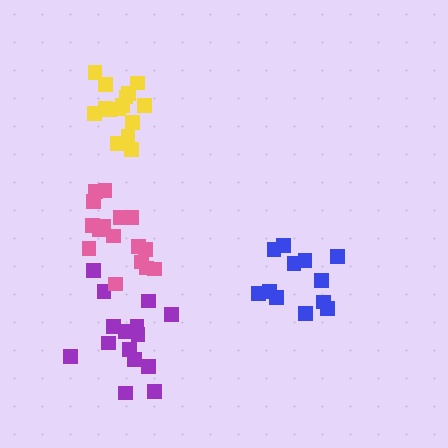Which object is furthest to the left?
The yellow cluster is leftmost.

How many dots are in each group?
Group 1: 15 dots, Group 2: 12 dots, Group 3: 16 dots, Group 4: 15 dots (58 total).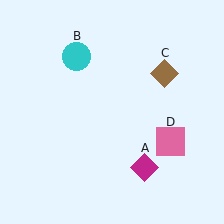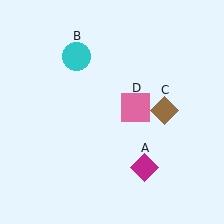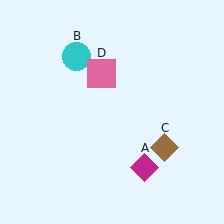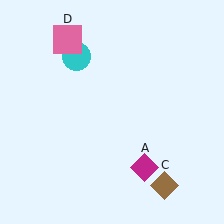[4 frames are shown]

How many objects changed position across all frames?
2 objects changed position: brown diamond (object C), pink square (object D).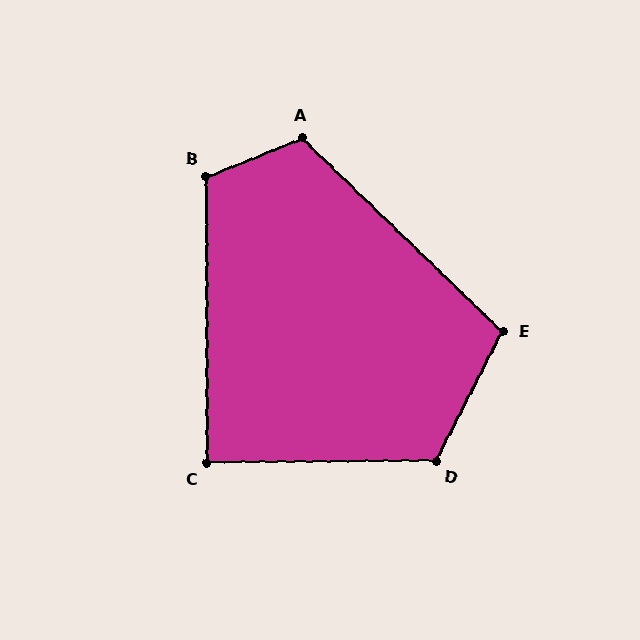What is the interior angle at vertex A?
Approximately 114 degrees (obtuse).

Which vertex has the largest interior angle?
D, at approximately 117 degrees.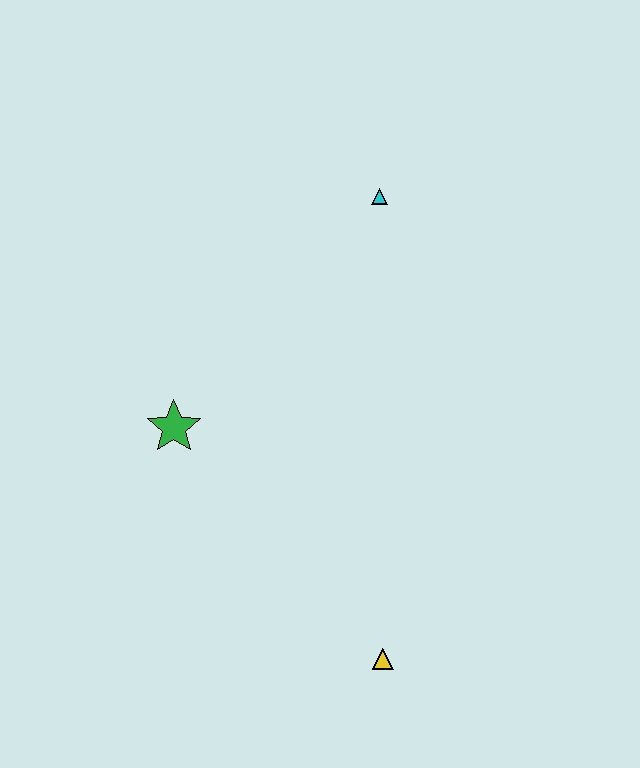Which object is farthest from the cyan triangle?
The yellow triangle is farthest from the cyan triangle.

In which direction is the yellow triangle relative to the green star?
The yellow triangle is below the green star.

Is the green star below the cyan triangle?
Yes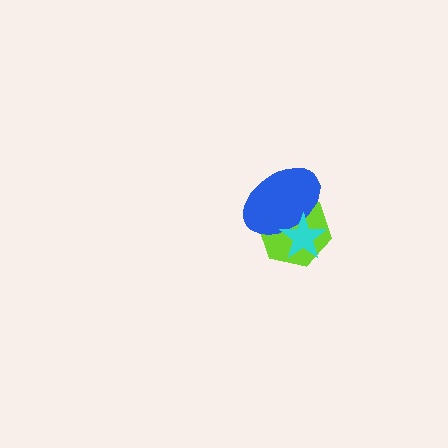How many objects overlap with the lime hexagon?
2 objects overlap with the lime hexagon.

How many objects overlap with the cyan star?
2 objects overlap with the cyan star.